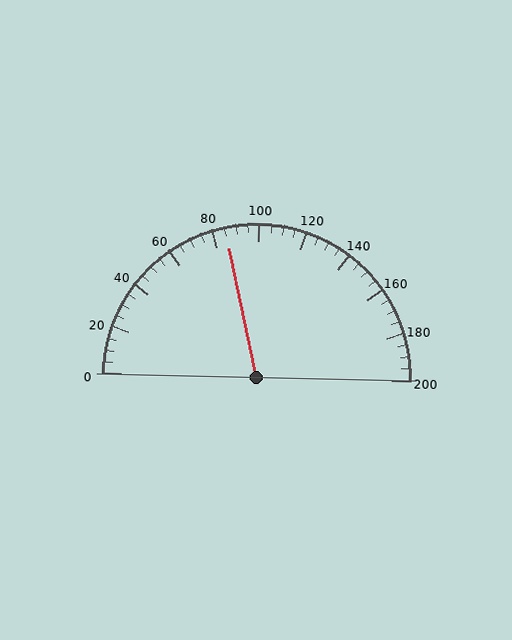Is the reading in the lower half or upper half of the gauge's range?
The reading is in the lower half of the range (0 to 200).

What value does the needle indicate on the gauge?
The needle indicates approximately 85.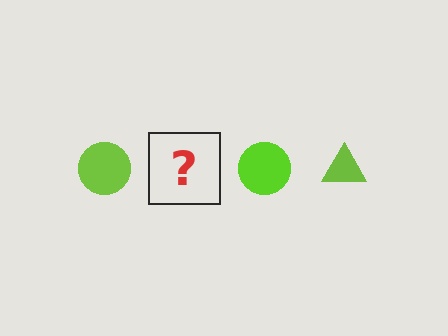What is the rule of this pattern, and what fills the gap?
The rule is that the pattern cycles through circle, triangle shapes in lime. The gap should be filled with a lime triangle.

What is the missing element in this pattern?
The missing element is a lime triangle.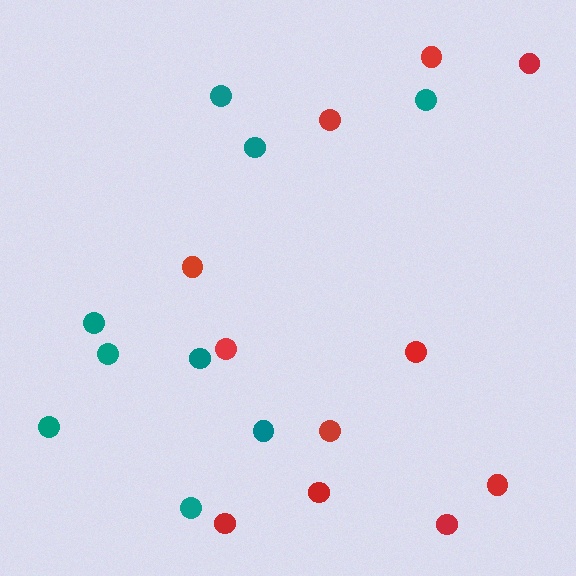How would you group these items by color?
There are 2 groups: one group of red circles (11) and one group of teal circles (9).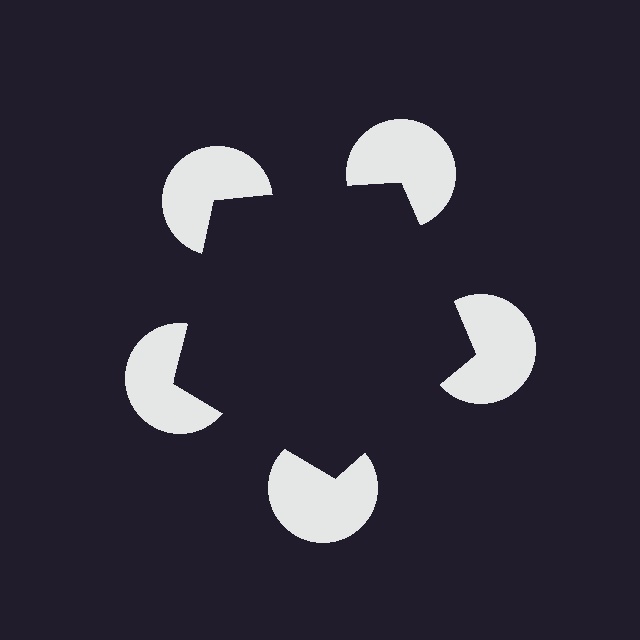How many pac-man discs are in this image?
There are 5 — one at each vertex of the illusory pentagon.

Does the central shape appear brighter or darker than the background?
It typically appears slightly darker than the background, even though no actual brightness change is drawn.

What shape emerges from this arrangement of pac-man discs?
An illusory pentagon — its edges are inferred from the aligned wedge cuts in the pac-man discs, not physically drawn.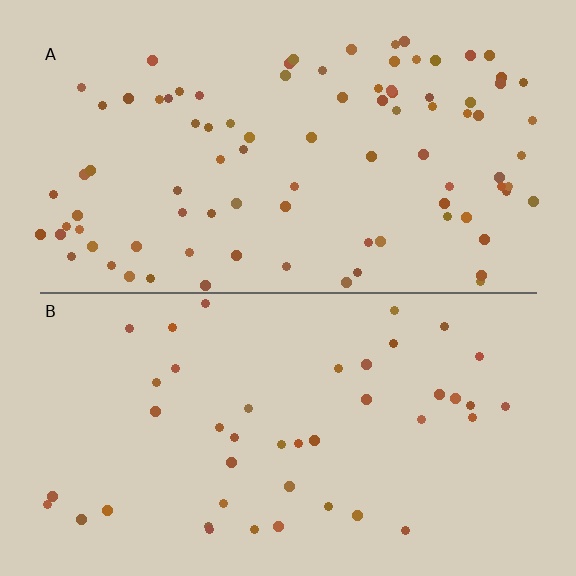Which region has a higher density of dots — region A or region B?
A (the top).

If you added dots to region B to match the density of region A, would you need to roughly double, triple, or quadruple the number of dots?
Approximately double.